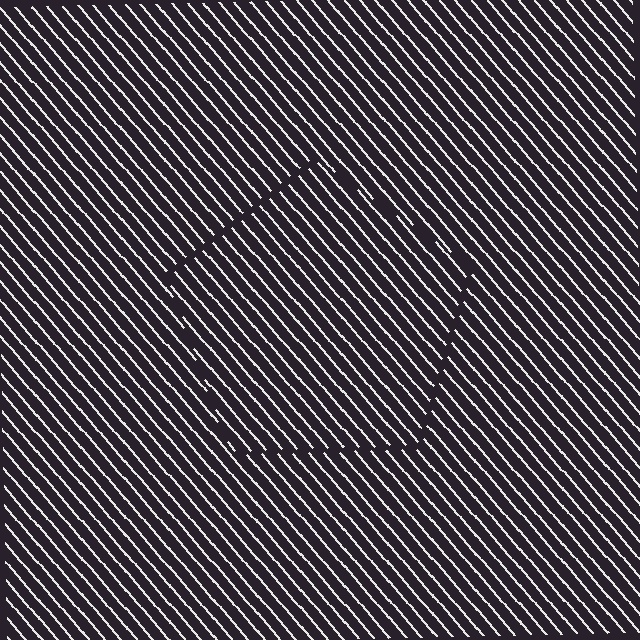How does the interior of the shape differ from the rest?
The interior of the shape contains the same grating, shifted by half a period — the contour is defined by the phase discontinuity where line-ends from the inner and outer gratings abut.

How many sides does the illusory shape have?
5 sides — the line-ends trace a pentagon.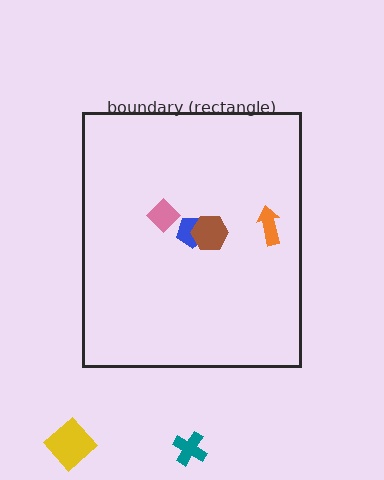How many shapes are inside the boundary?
4 inside, 2 outside.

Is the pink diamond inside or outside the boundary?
Inside.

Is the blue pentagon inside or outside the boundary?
Inside.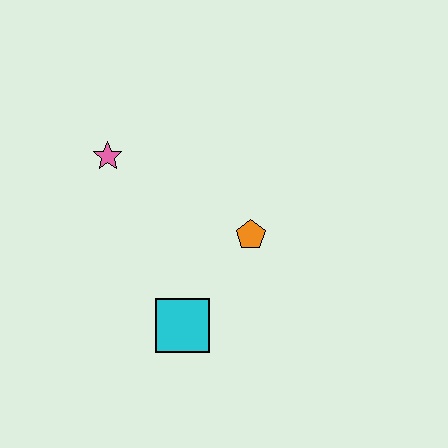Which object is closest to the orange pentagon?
The cyan square is closest to the orange pentagon.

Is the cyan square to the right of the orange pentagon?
No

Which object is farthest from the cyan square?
The pink star is farthest from the cyan square.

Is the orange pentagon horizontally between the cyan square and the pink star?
No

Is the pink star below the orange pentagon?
No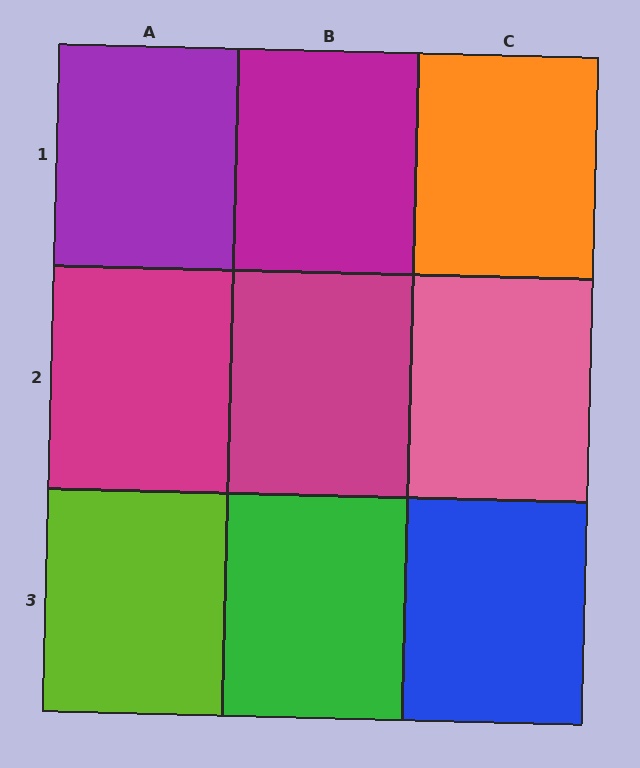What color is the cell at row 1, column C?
Orange.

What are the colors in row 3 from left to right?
Lime, green, blue.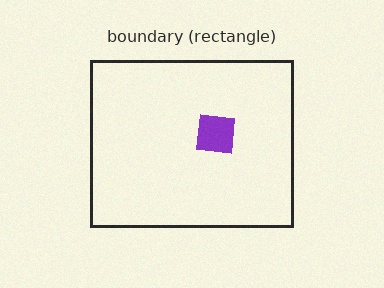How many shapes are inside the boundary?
1 inside, 0 outside.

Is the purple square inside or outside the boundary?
Inside.